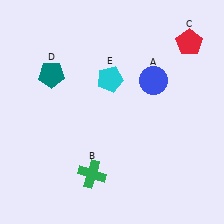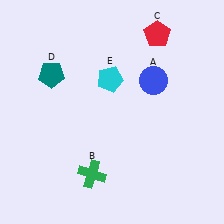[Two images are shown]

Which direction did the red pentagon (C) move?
The red pentagon (C) moved left.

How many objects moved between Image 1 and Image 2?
1 object moved between the two images.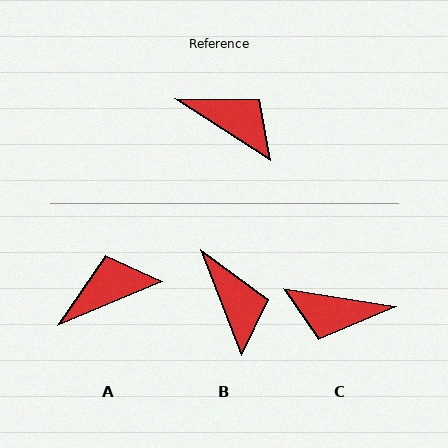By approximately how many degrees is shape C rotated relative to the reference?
Approximately 156 degrees clockwise.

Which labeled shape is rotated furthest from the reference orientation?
C, about 156 degrees away.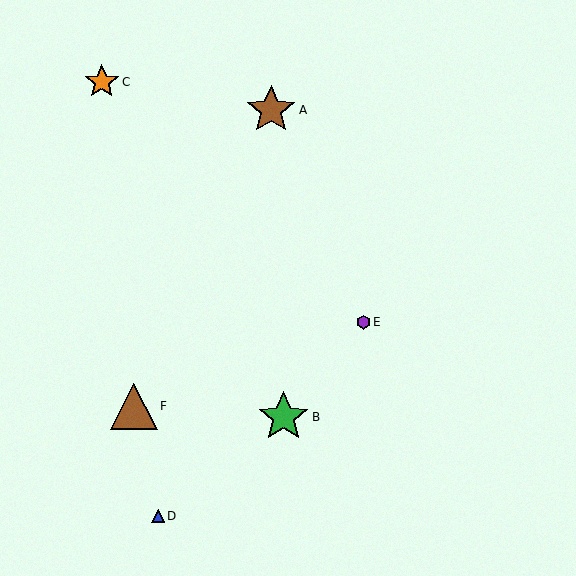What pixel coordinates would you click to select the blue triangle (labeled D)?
Click at (158, 516) to select the blue triangle D.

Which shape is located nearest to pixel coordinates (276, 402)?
The green star (labeled B) at (283, 417) is nearest to that location.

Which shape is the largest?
The green star (labeled B) is the largest.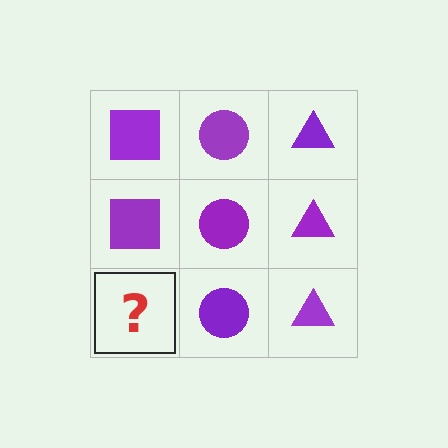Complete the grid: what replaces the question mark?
The question mark should be replaced with a purple square.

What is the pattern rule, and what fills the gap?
The rule is that each column has a consistent shape. The gap should be filled with a purple square.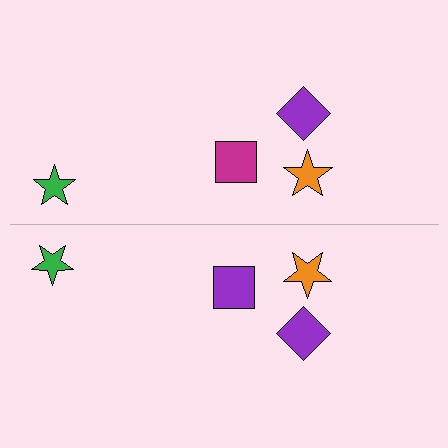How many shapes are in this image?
There are 8 shapes in this image.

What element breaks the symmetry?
The purple square on the bottom side breaks the symmetry — its mirror counterpart is magenta.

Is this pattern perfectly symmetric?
No, the pattern is not perfectly symmetric. The purple square on the bottom side breaks the symmetry — its mirror counterpart is magenta.